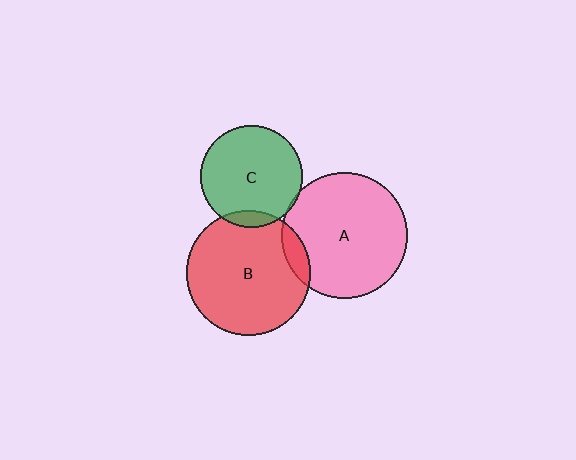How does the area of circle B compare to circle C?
Approximately 1.5 times.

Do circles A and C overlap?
Yes.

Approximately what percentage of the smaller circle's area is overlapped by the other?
Approximately 5%.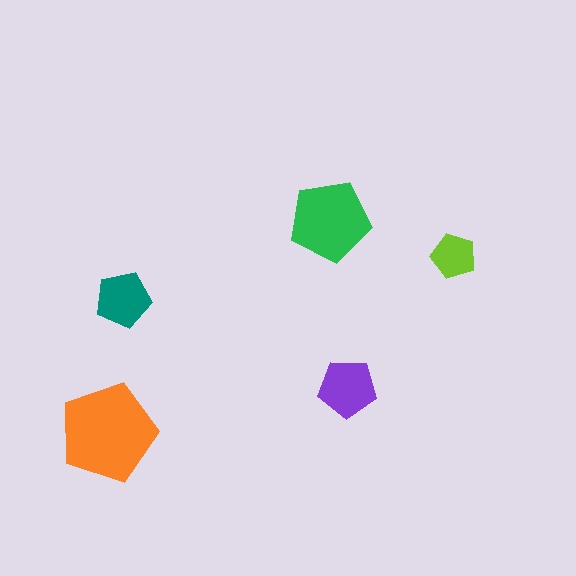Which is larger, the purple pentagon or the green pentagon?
The green one.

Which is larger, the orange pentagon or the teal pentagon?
The orange one.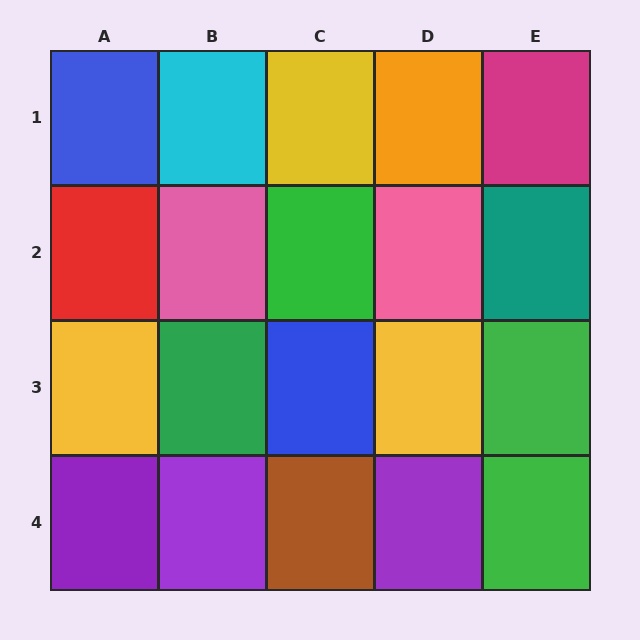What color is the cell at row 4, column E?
Green.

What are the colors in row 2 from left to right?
Red, pink, green, pink, teal.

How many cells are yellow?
3 cells are yellow.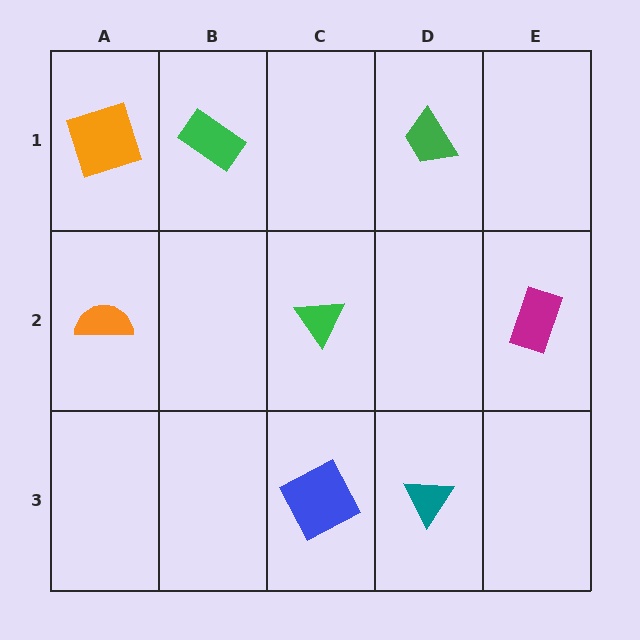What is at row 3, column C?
A blue square.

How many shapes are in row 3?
2 shapes.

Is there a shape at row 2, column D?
No, that cell is empty.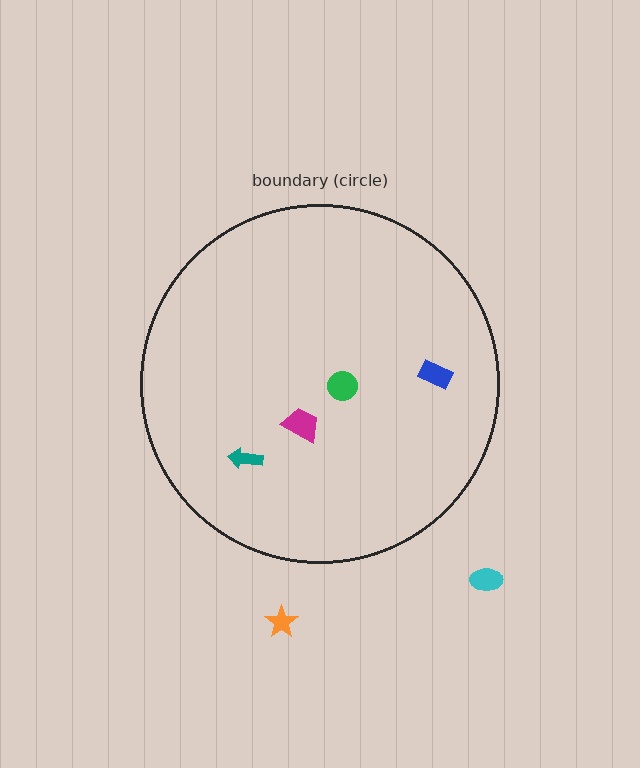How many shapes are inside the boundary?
4 inside, 2 outside.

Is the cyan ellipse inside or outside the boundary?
Outside.